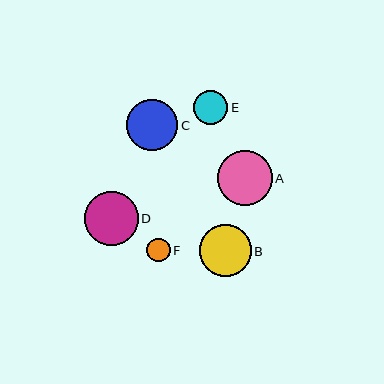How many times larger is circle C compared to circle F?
Circle C is approximately 2.2 times the size of circle F.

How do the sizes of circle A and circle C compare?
Circle A and circle C are approximately the same size.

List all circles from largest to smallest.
From largest to smallest: A, D, B, C, E, F.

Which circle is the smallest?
Circle F is the smallest with a size of approximately 23 pixels.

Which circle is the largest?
Circle A is the largest with a size of approximately 55 pixels.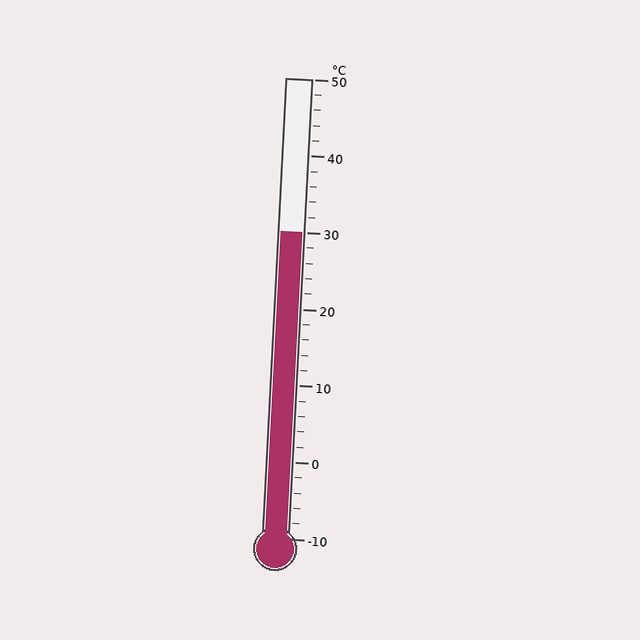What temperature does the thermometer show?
The thermometer shows approximately 30°C.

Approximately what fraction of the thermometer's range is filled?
The thermometer is filled to approximately 65% of its range.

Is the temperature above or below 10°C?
The temperature is above 10°C.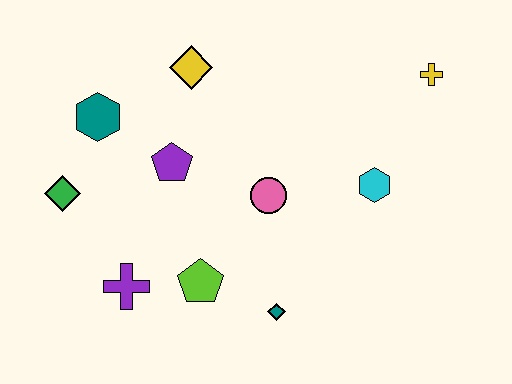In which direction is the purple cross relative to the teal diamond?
The purple cross is to the left of the teal diamond.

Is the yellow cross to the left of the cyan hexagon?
No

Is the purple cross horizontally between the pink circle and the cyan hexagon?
No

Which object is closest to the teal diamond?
The lime pentagon is closest to the teal diamond.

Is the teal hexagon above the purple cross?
Yes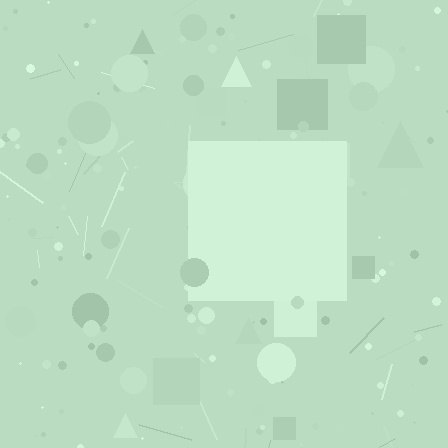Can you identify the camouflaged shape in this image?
The camouflaged shape is a square.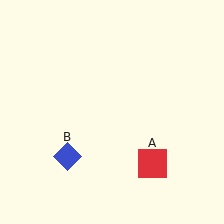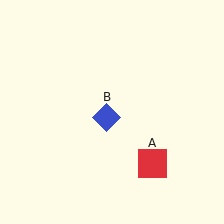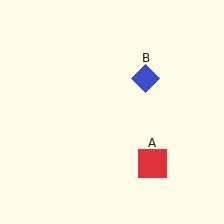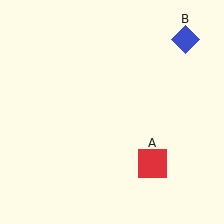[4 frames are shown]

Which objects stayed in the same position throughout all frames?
Red square (object A) remained stationary.